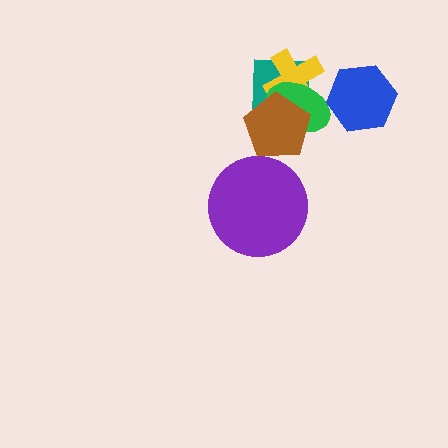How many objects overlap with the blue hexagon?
0 objects overlap with the blue hexagon.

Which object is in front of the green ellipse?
The brown pentagon is in front of the green ellipse.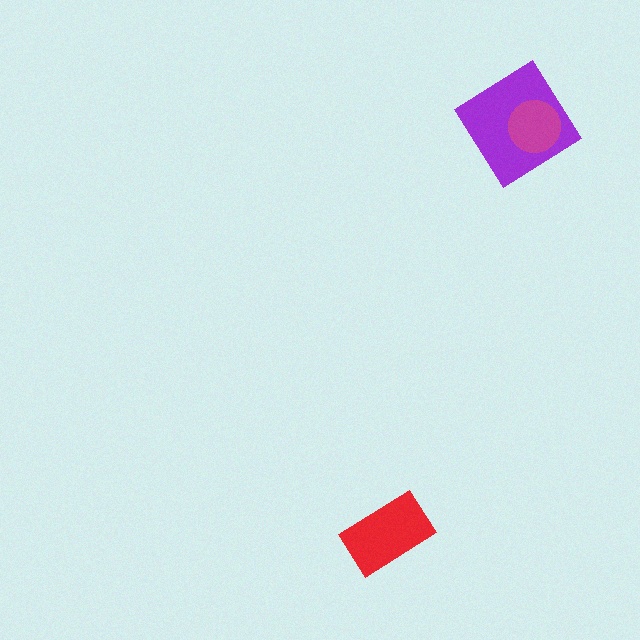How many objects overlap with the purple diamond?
1 object overlaps with the purple diamond.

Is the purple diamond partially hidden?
Yes, it is partially covered by another shape.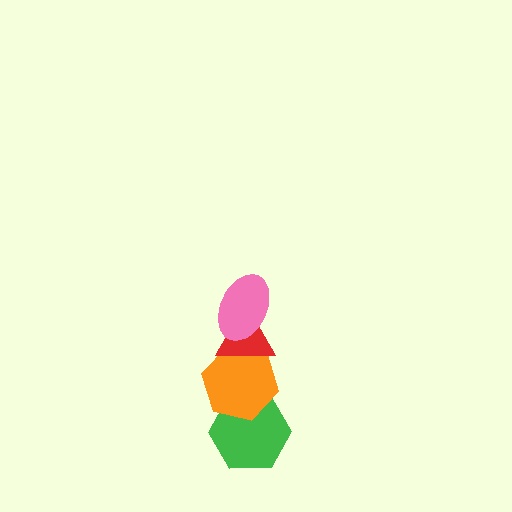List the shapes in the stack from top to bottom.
From top to bottom: the pink ellipse, the red triangle, the orange hexagon, the green hexagon.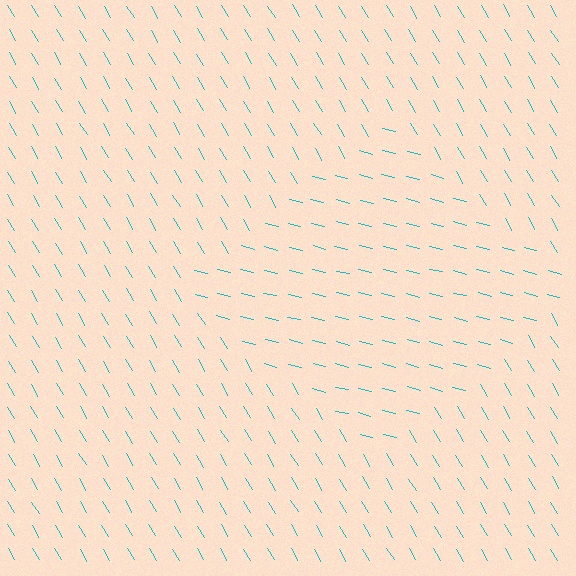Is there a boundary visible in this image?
Yes, there is a texture boundary formed by a change in line orientation.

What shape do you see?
I see a diamond.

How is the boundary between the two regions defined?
The boundary is defined purely by a change in line orientation (approximately 45 degrees difference). All lines are the same color and thickness.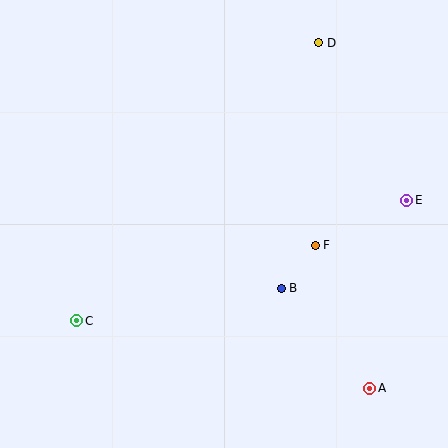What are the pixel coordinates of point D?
Point D is at (319, 43).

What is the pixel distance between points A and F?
The distance between A and F is 153 pixels.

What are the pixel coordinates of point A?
Point A is at (370, 388).